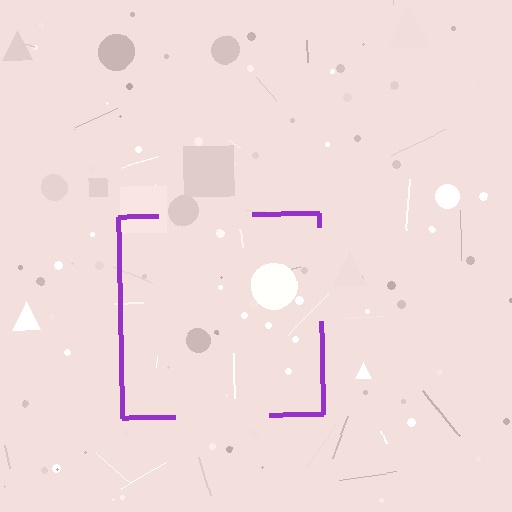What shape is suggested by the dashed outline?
The dashed outline suggests a square.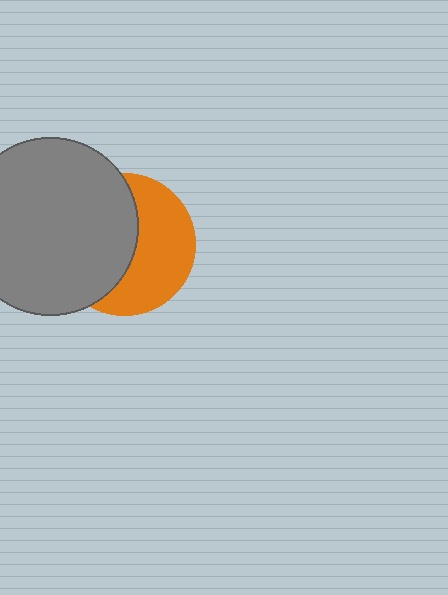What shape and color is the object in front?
The object in front is a gray circle.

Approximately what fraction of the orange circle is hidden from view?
Roughly 52% of the orange circle is hidden behind the gray circle.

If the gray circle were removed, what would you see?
You would see the complete orange circle.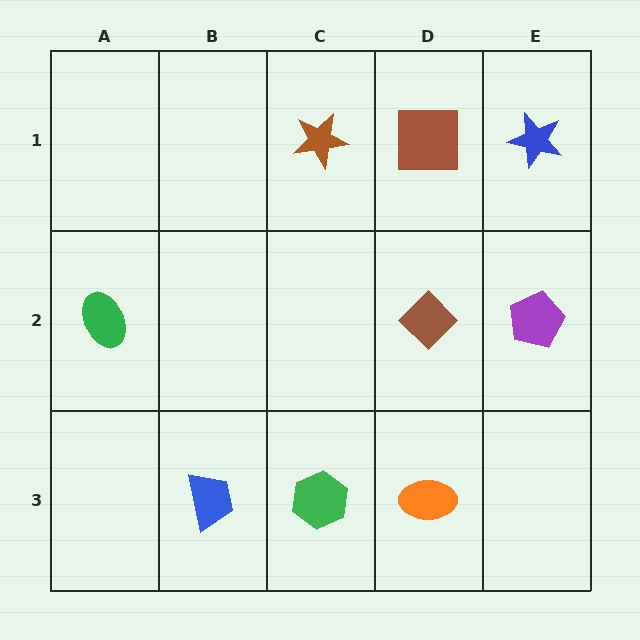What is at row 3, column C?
A green hexagon.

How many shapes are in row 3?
3 shapes.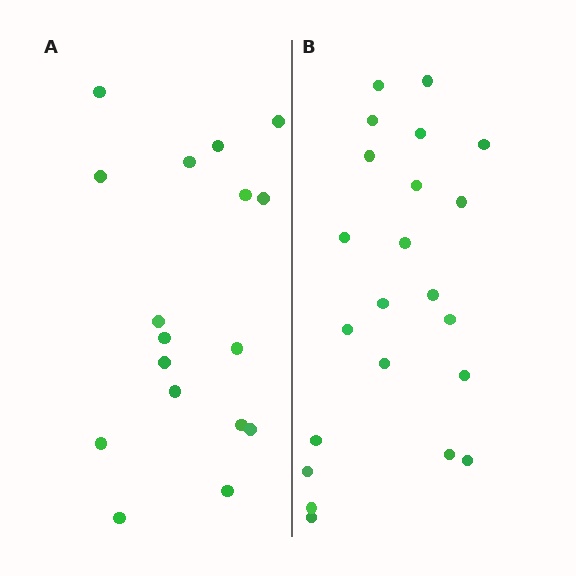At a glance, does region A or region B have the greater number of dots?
Region B (the right region) has more dots.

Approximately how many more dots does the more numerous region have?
Region B has about 5 more dots than region A.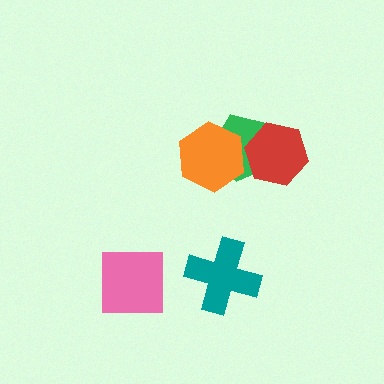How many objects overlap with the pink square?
0 objects overlap with the pink square.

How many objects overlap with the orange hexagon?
1 object overlaps with the orange hexagon.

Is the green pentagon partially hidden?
Yes, it is partially covered by another shape.